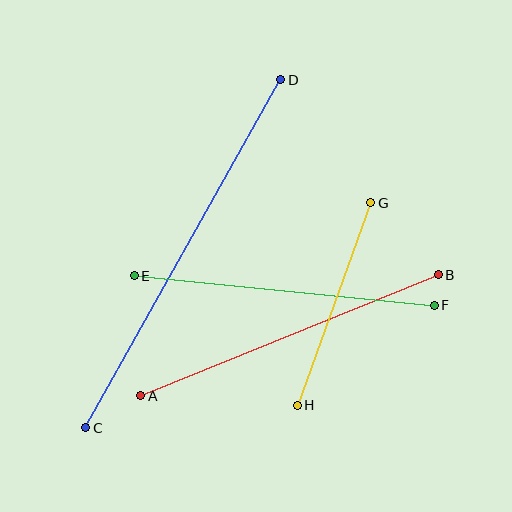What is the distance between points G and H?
The distance is approximately 216 pixels.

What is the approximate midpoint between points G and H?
The midpoint is at approximately (334, 304) pixels.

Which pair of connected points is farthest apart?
Points C and D are farthest apart.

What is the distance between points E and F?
The distance is approximately 301 pixels.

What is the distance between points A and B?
The distance is approximately 321 pixels.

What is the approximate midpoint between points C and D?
The midpoint is at approximately (183, 254) pixels.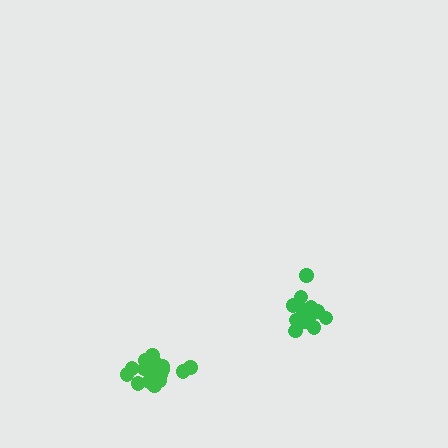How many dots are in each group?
Group 1: 14 dots, Group 2: 17 dots (31 total).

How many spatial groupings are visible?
There are 2 spatial groupings.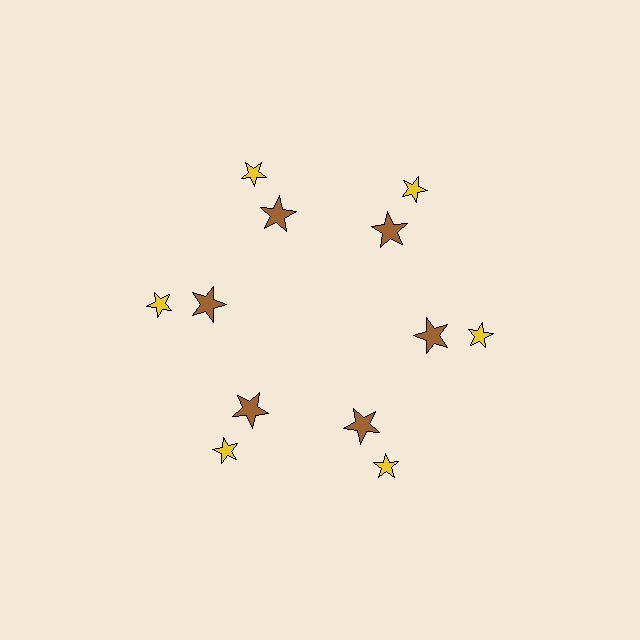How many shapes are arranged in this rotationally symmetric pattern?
There are 12 shapes, arranged in 6 groups of 2.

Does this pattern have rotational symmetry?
Yes, this pattern has 6-fold rotational symmetry. It looks the same after rotating 60 degrees around the center.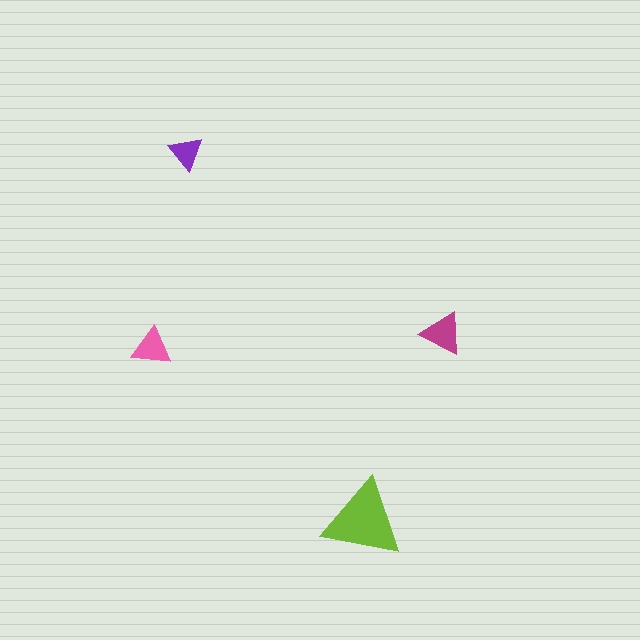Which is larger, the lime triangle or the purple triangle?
The lime one.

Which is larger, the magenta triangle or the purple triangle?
The magenta one.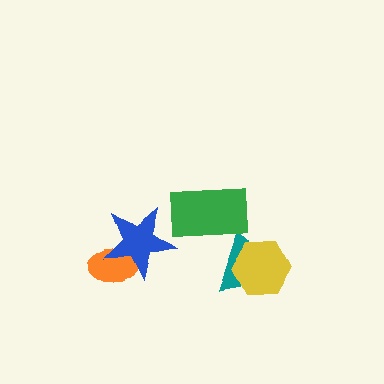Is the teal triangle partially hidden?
Yes, it is partially covered by another shape.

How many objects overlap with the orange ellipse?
1 object overlaps with the orange ellipse.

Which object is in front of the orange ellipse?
The blue star is in front of the orange ellipse.